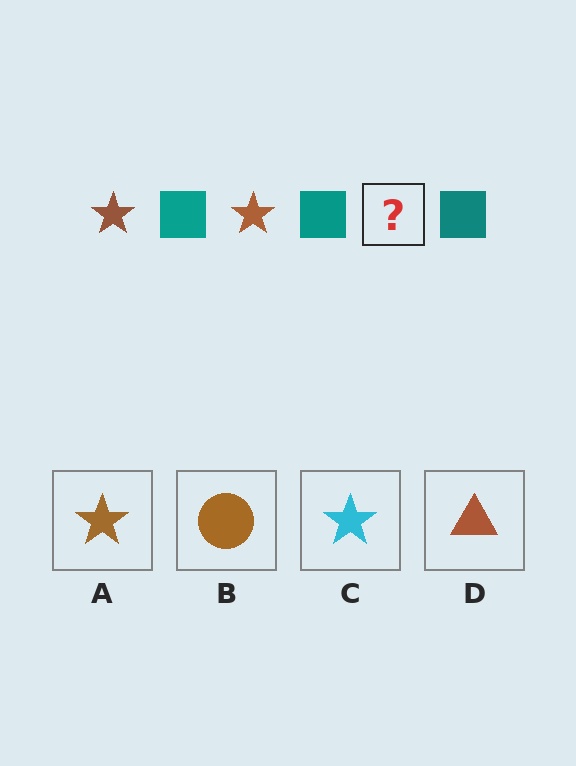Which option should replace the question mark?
Option A.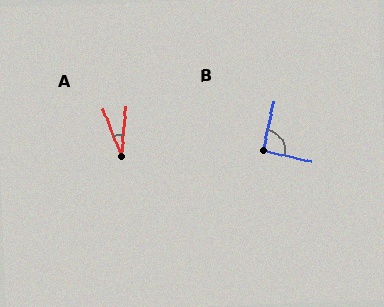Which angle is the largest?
B, at approximately 91 degrees.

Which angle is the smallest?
A, at approximately 26 degrees.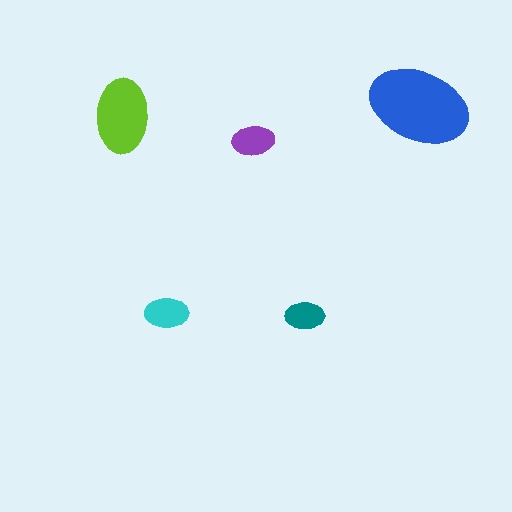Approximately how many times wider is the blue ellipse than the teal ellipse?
About 2.5 times wider.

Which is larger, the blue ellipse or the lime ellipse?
The blue one.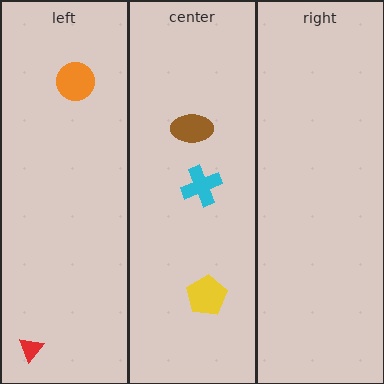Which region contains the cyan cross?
The center region.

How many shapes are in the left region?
2.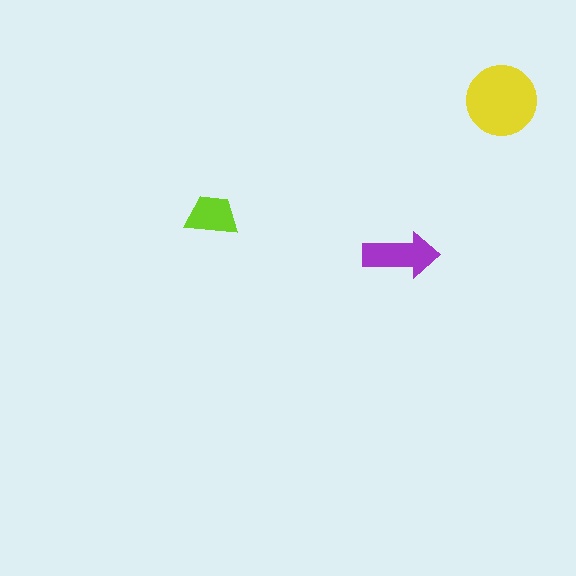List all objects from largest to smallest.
The yellow circle, the purple arrow, the lime trapezoid.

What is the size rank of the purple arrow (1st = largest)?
2nd.